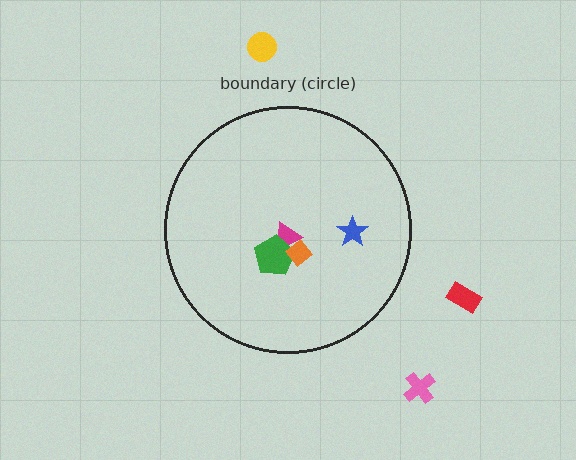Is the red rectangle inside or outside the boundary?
Outside.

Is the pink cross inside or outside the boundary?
Outside.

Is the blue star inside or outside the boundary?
Inside.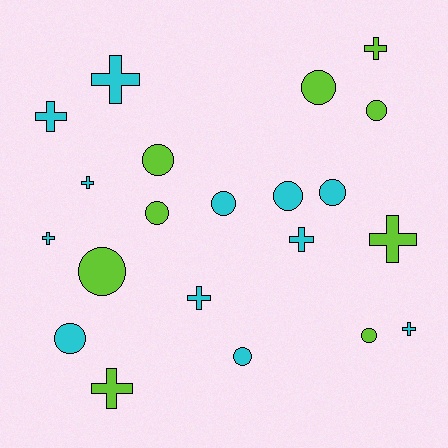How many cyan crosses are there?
There are 7 cyan crosses.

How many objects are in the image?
There are 21 objects.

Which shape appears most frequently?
Circle, with 11 objects.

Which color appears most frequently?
Cyan, with 12 objects.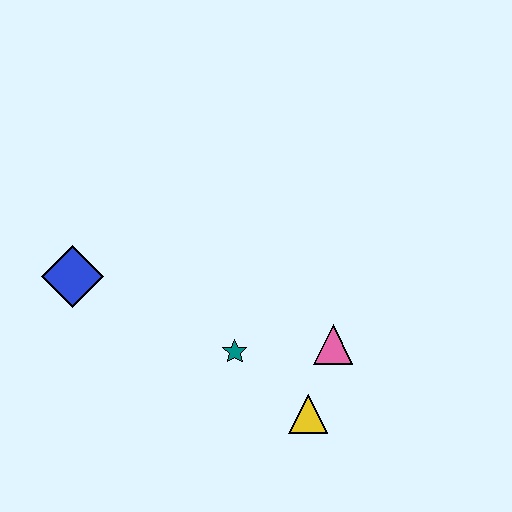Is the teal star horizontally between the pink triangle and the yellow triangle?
No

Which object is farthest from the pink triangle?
The blue diamond is farthest from the pink triangle.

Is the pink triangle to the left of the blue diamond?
No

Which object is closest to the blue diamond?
The teal star is closest to the blue diamond.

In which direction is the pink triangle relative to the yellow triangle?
The pink triangle is above the yellow triangle.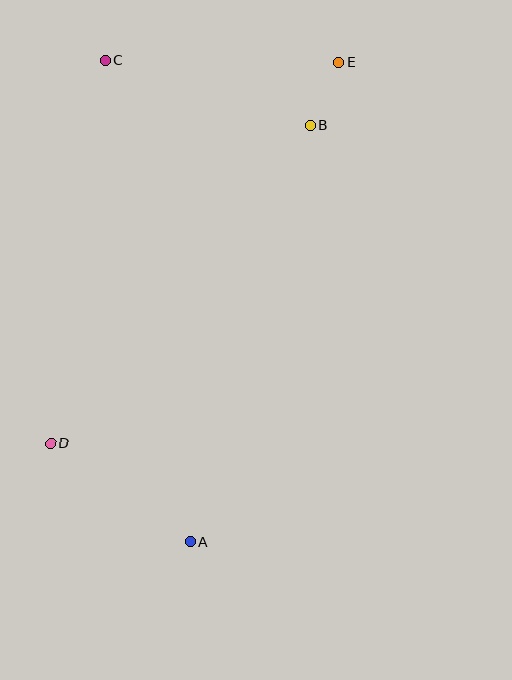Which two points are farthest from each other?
Points A and E are farthest from each other.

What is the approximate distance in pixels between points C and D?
The distance between C and D is approximately 387 pixels.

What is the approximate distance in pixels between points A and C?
The distance between A and C is approximately 489 pixels.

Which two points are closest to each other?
Points B and E are closest to each other.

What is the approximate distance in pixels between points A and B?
The distance between A and B is approximately 433 pixels.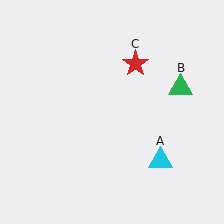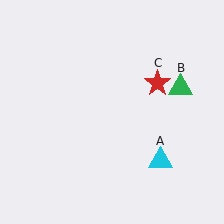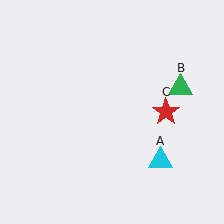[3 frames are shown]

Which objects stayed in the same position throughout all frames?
Cyan triangle (object A) and green triangle (object B) remained stationary.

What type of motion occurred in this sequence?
The red star (object C) rotated clockwise around the center of the scene.